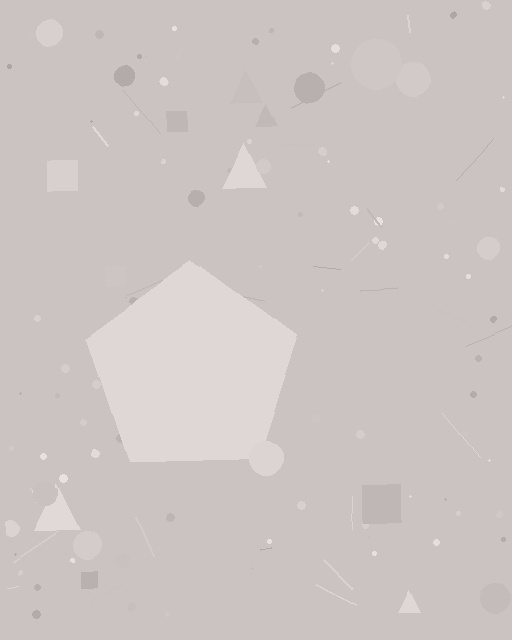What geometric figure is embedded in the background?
A pentagon is embedded in the background.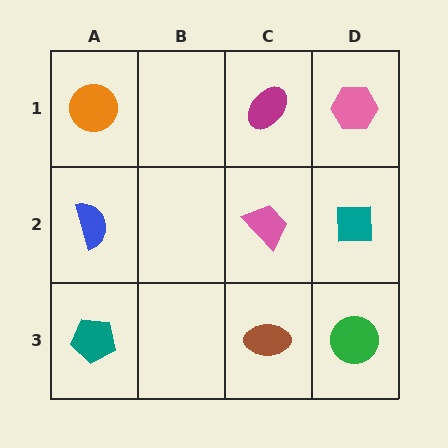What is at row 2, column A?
A blue semicircle.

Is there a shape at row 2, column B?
No, that cell is empty.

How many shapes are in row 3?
3 shapes.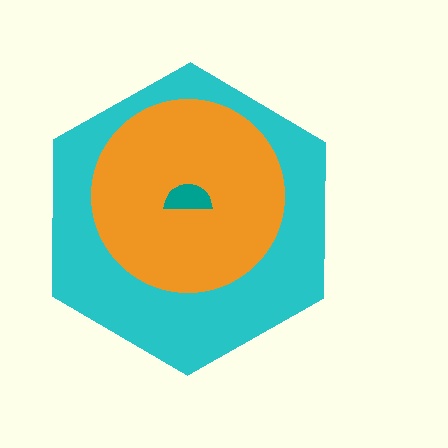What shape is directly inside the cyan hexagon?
The orange circle.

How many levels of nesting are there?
3.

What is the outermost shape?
The cyan hexagon.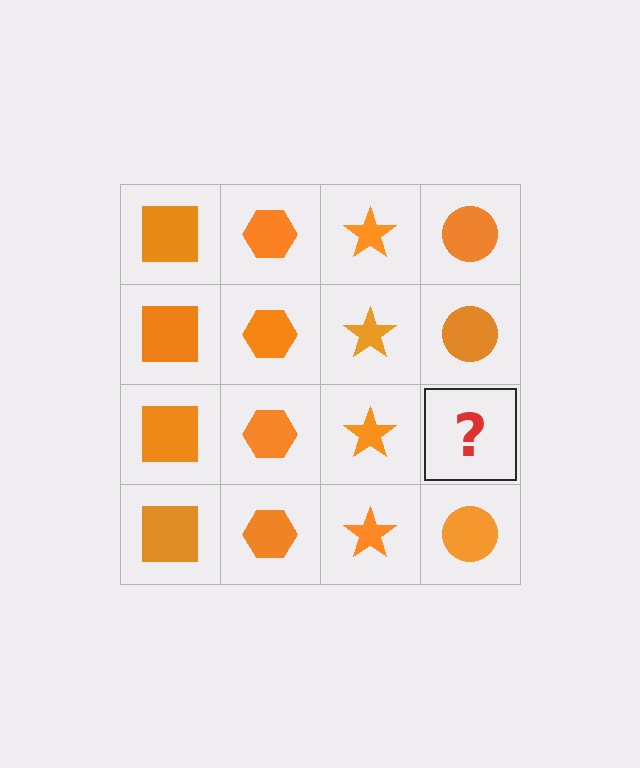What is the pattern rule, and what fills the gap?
The rule is that each column has a consistent shape. The gap should be filled with an orange circle.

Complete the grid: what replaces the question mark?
The question mark should be replaced with an orange circle.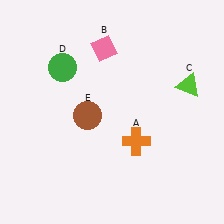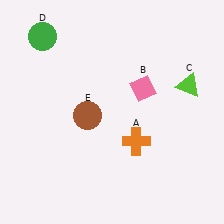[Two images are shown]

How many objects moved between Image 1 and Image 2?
2 objects moved between the two images.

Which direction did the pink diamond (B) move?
The pink diamond (B) moved down.